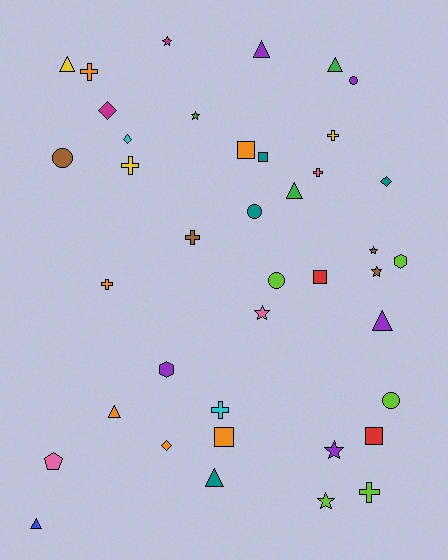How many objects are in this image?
There are 40 objects.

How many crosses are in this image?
There are 8 crosses.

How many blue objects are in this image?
There is 1 blue object.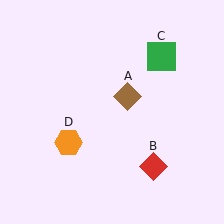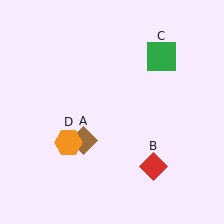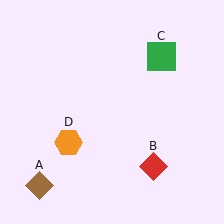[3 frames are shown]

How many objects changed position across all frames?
1 object changed position: brown diamond (object A).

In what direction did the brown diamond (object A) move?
The brown diamond (object A) moved down and to the left.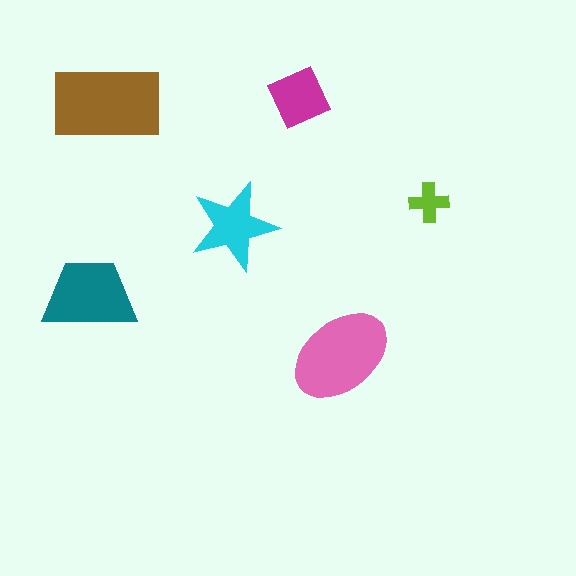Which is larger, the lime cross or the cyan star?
The cyan star.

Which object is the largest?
The brown rectangle.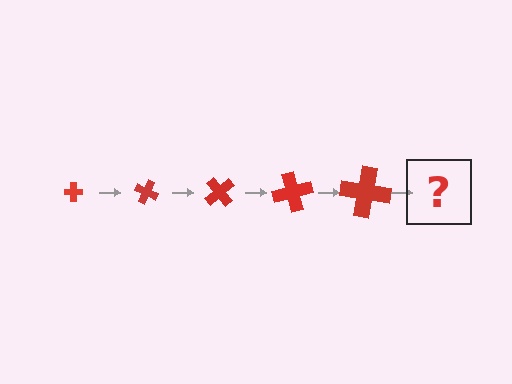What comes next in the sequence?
The next element should be a cross, larger than the previous one and rotated 125 degrees from the start.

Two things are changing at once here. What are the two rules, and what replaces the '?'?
The two rules are that the cross grows larger each step and it rotates 25 degrees each step. The '?' should be a cross, larger than the previous one and rotated 125 degrees from the start.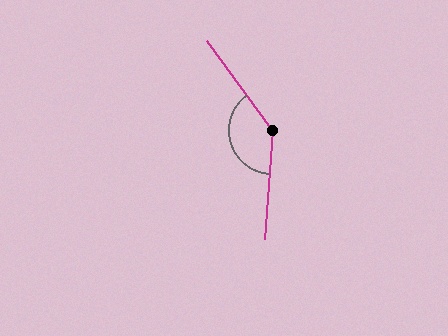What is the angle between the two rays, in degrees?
Approximately 139 degrees.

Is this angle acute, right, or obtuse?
It is obtuse.